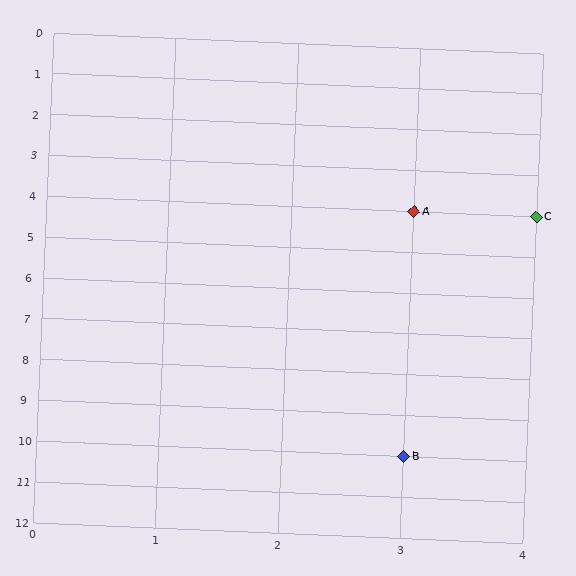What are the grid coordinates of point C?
Point C is at grid coordinates (4, 4).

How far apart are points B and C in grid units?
Points B and C are 1 column and 6 rows apart (about 6.1 grid units diagonally).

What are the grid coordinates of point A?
Point A is at grid coordinates (3, 4).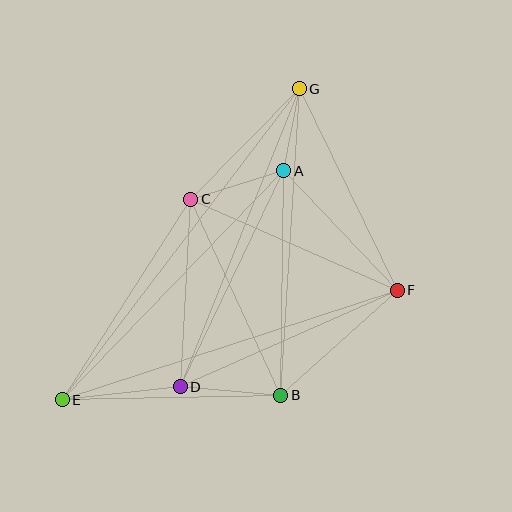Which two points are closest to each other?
Points A and G are closest to each other.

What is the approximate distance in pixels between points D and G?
The distance between D and G is approximately 321 pixels.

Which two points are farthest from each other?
Points E and G are farthest from each other.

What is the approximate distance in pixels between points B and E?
The distance between B and E is approximately 219 pixels.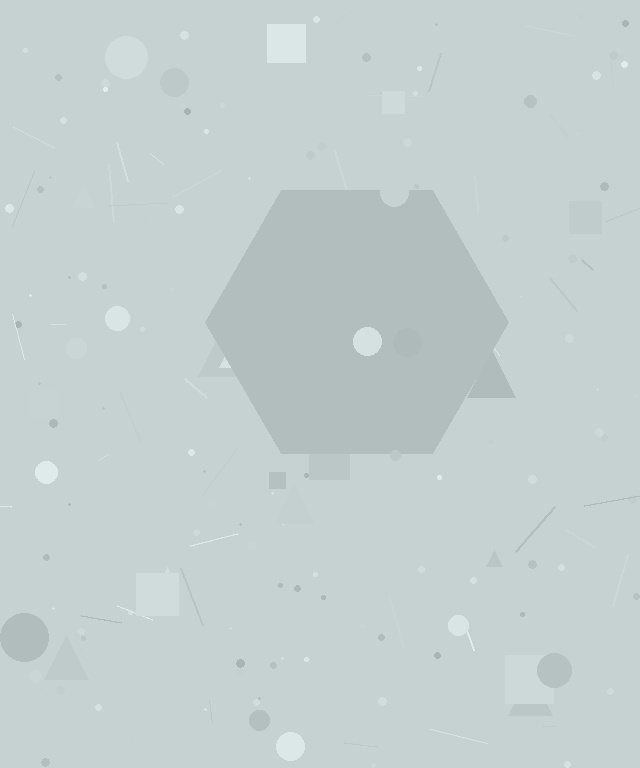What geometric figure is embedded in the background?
A hexagon is embedded in the background.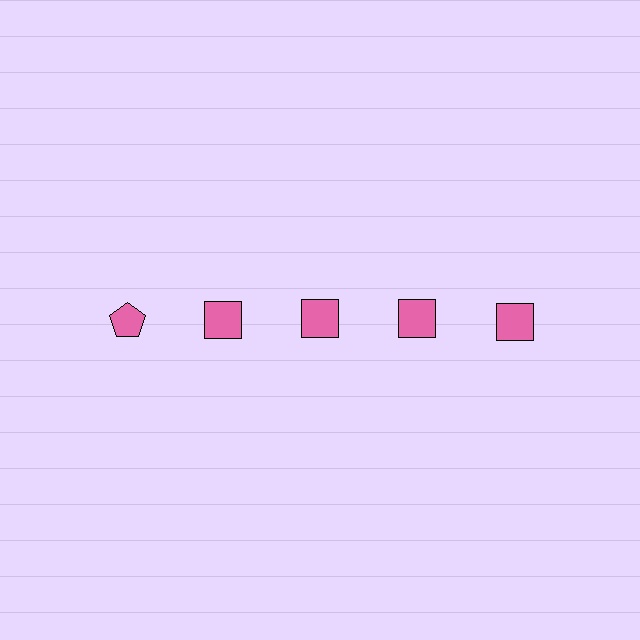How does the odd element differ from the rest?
It has a different shape: pentagon instead of square.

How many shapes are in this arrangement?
There are 5 shapes arranged in a grid pattern.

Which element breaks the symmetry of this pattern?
The pink pentagon in the top row, leftmost column breaks the symmetry. All other shapes are pink squares.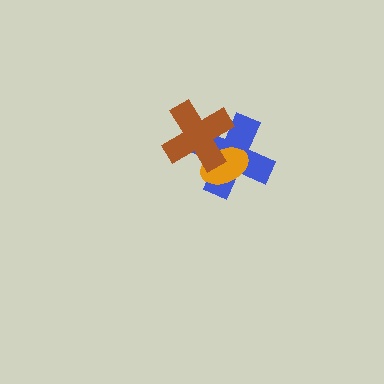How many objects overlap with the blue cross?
2 objects overlap with the blue cross.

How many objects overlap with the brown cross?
2 objects overlap with the brown cross.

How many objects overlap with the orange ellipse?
2 objects overlap with the orange ellipse.